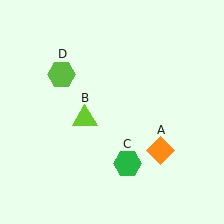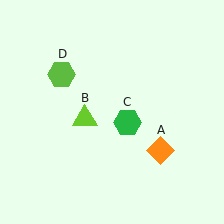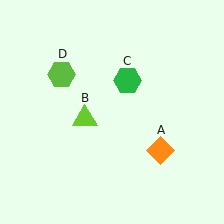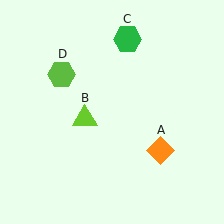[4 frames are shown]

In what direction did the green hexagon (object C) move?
The green hexagon (object C) moved up.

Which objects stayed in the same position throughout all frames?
Orange diamond (object A) and lime triangle (object B) and lime hexagon (object D) remained stationary.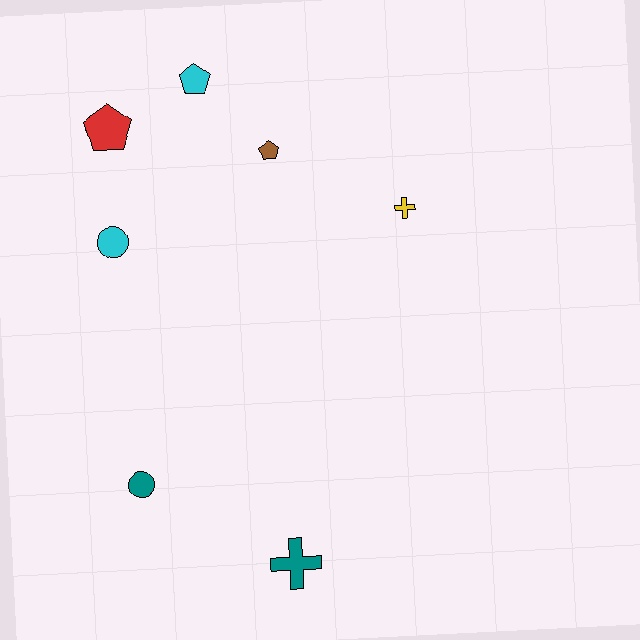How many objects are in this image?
There are 7 objects.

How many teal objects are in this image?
There are 2 teal objects.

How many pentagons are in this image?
There are 3 pentagons.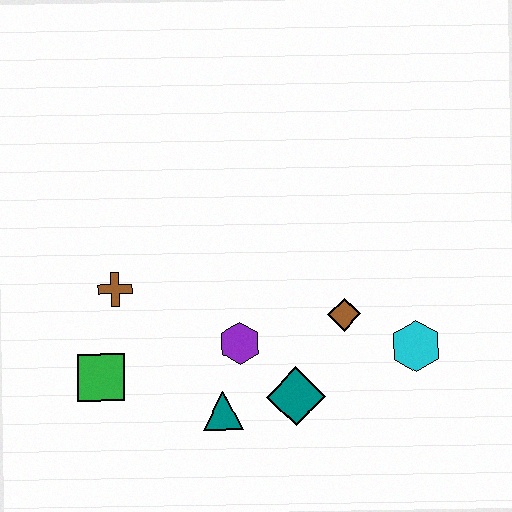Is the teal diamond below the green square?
Yes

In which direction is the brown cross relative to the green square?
The brown cross is above the green square.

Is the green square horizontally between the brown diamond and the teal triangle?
No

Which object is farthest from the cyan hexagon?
The green square is farthest from the cyan hexagon.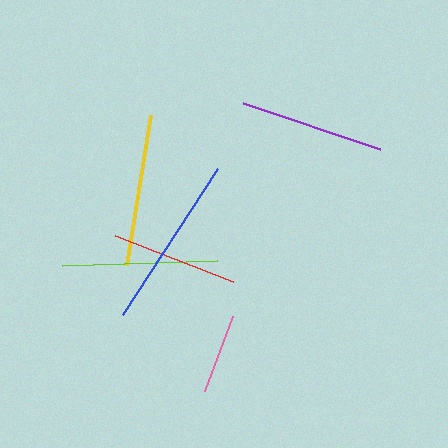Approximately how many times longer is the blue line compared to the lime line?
The blue line is approximately 1.1 times the length of the lime line.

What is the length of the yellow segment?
The yellow segment is approximately 153 pixels long.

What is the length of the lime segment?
The lime segment is approximately 154 pixels long.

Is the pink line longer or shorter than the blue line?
The blue line is longer than the pink line.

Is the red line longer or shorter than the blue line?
The blue line is longer than the red line.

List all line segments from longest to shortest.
From longest to shortest: blue, lime, yellow, purple, red, pink.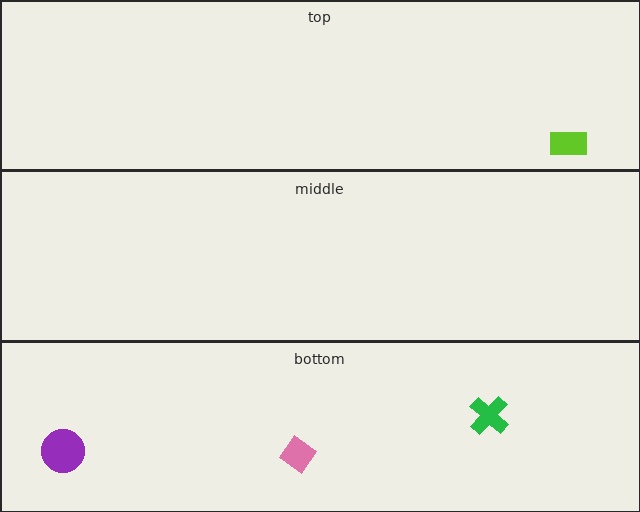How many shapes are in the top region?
1.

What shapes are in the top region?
The lime rectangle.